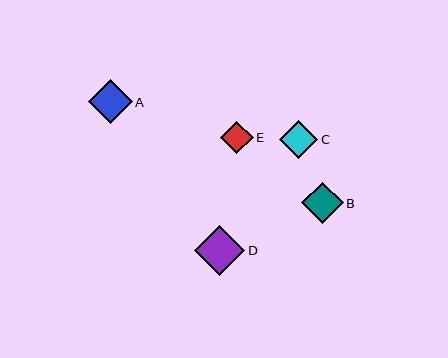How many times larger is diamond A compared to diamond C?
Diamond A is approximately 1.2 times the size of diamond C.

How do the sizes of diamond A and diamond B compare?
Diamond A and diamond B are approximately the same size.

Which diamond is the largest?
Diamond D is the largest with a size of approximately 50 pixels.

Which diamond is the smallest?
Diamond E is the smallest with a size of approximately 33 pixels.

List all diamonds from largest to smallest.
From largest to smallest: D, A, B, C, E.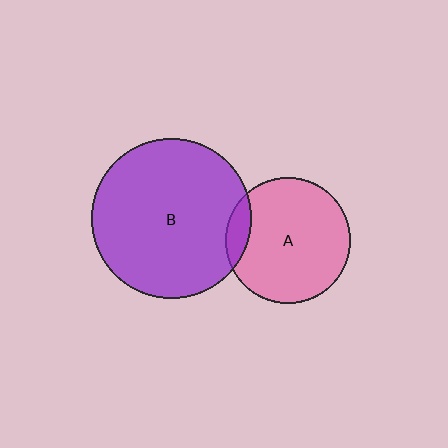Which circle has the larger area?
Circle B (purple).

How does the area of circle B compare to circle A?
Approximately 1.6 times.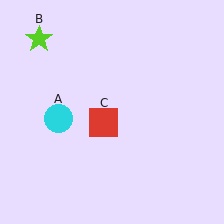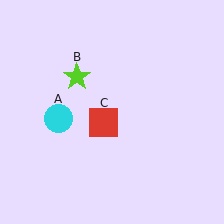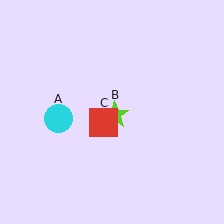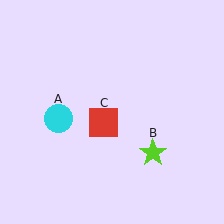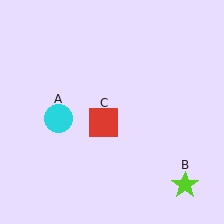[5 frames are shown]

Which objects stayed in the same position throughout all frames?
Cyan circle (object A) and red square (object C) remained stationary.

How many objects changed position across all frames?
1 object changed position: lime star (object B).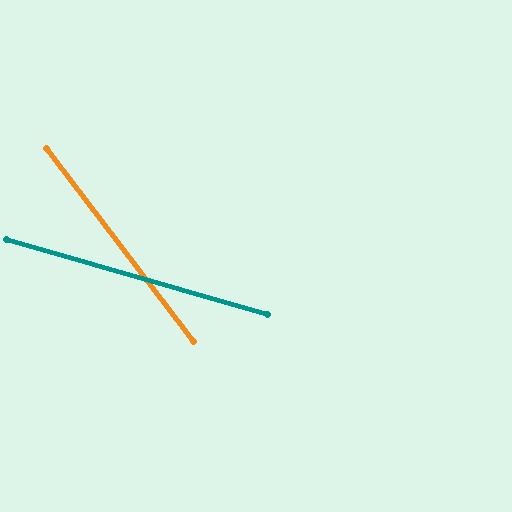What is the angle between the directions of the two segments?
Approximately 37 degrees.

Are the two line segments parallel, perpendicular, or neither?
Neither parallel nor perpendicular — they differ by about 37°.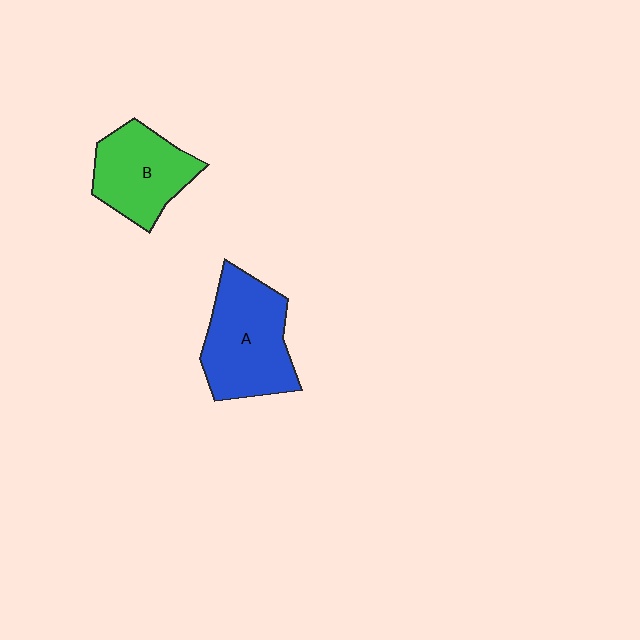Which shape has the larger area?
Shape A (blue).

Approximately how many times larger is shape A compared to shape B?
Approximately 1.3 times.